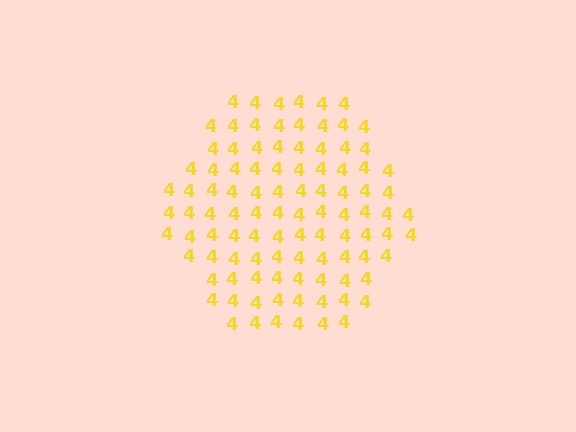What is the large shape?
The large shape is a hexagon.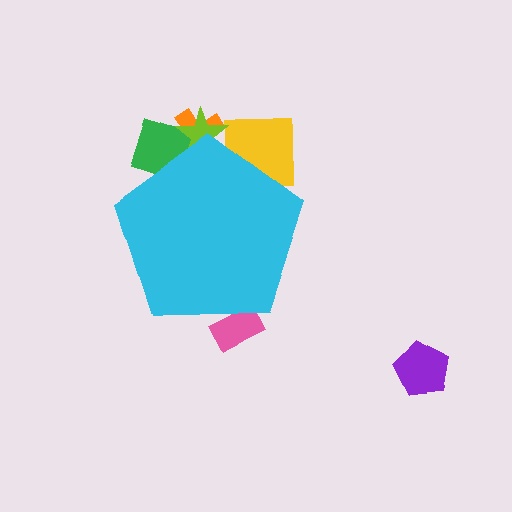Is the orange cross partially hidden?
Yes, the orange cross is partially hidden behind the cyan pentagon.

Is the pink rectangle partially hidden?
Yes, the pink rectangle is partially hidden behind the cyan pentagon.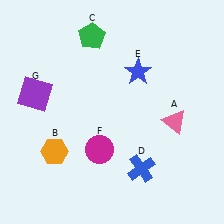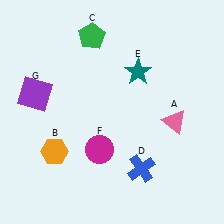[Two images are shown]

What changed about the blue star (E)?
In Image 1, E is blue. In Image 2, it changed to teal.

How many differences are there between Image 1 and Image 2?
There is 1 difference between the two images.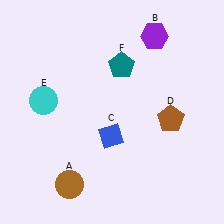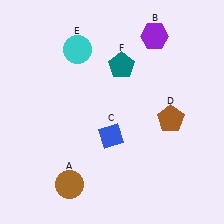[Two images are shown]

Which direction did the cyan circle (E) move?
The cyan circle (E) moved up.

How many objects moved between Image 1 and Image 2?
1 object moved between the two images.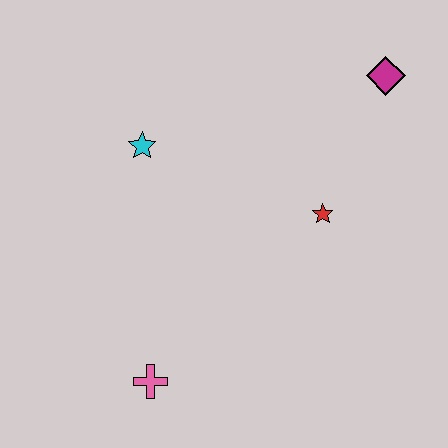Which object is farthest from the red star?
The pink cross is farthest from the red star.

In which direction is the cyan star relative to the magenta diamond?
The cyan star is to the left of the magenta diamond.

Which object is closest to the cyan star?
The red star is closest to the cyan star.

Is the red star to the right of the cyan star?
Yes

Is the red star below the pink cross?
No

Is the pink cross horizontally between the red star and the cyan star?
Yes